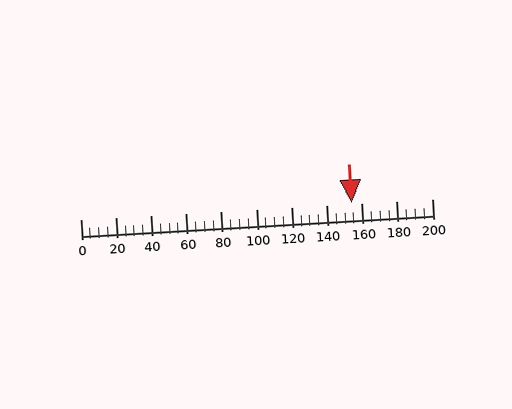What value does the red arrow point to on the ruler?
The red arrow points to approximately 154.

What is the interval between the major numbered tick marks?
The major tick marks are spaced 20 units apart.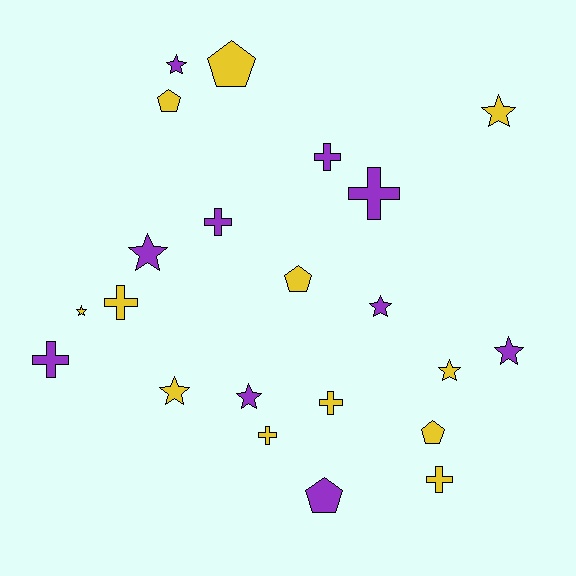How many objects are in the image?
There are 22 objects.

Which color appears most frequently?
Yellow, with 12 objects.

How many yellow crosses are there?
There are 4 yellow crosses.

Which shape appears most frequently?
Star, with 9 objects.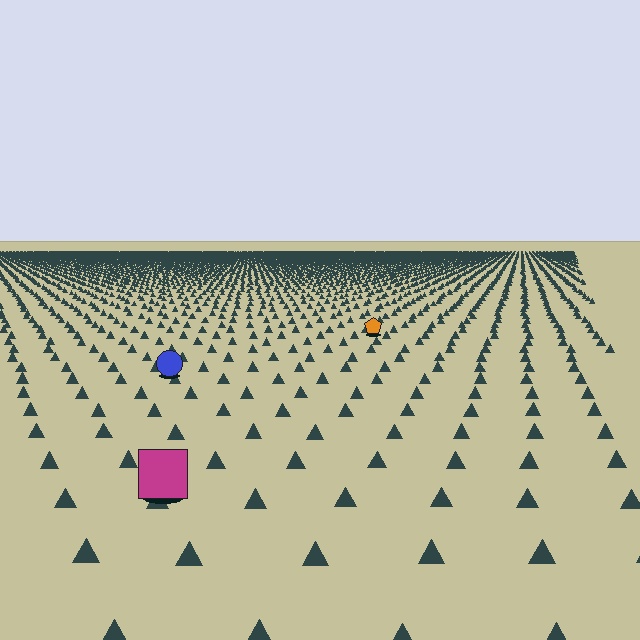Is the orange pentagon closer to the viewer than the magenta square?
No. The magenta square is closer — you can tell from the texture gradient: the ground texture is coarser near it.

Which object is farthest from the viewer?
The orange pentagon is farthest from the viewer. It appears smaller and the ground texture around it is denser.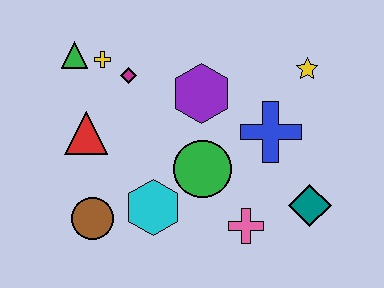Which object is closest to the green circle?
The cyan hexagon is closest to the green circle.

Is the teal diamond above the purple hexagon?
No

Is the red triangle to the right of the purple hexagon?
No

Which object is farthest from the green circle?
The green triangle is farthest from the green circle.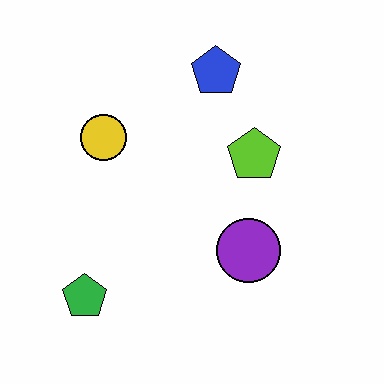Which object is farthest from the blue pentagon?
The green pentagon is farthest from the blue pentagon.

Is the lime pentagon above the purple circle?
Yes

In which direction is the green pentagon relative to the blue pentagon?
The green pentagon is below the blue pentagon.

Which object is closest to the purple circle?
The lime pentagon is closest to the purple circle.